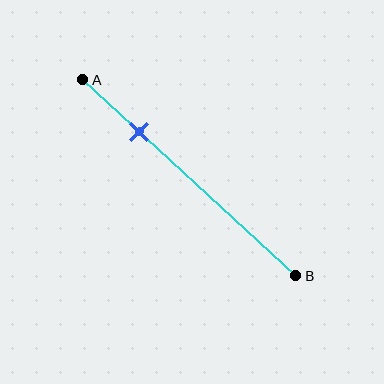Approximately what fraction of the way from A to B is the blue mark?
The blue mark is approximately 25% of the way from A to B.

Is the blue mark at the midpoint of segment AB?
No, the mark is at about 25% from A, not at the 50% midpoint.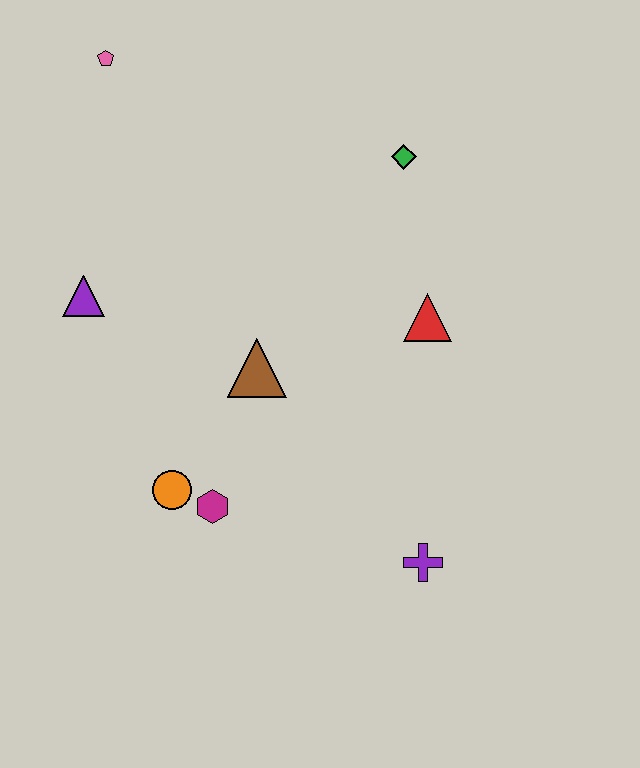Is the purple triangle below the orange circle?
No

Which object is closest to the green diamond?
The red triangle is closest to the green diamond.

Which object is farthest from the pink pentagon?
The purple cross is farthest from the pink pentagon.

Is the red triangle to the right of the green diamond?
Yes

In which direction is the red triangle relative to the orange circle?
The red triangle is to the right of the orange circle.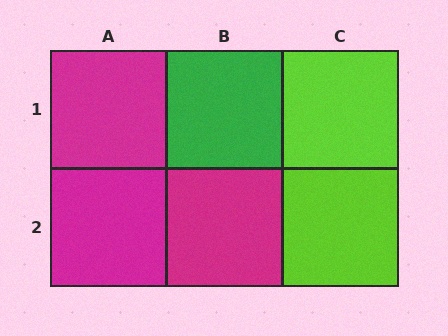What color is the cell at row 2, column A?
Magenta.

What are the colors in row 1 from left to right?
Magenta, green, lime.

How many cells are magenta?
3 cells are magenta.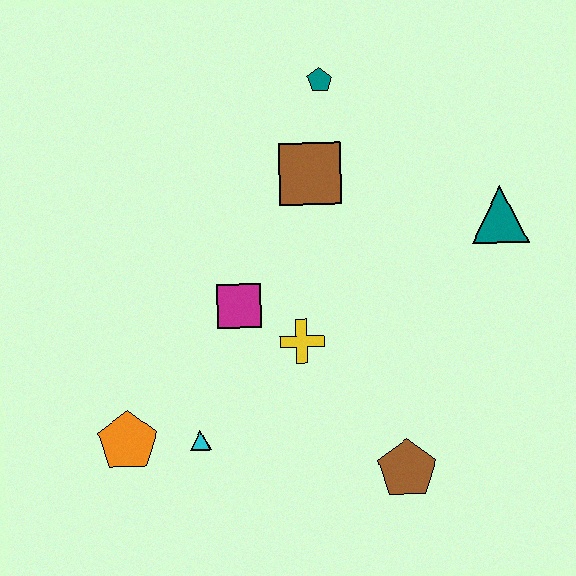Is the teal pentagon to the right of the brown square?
Yes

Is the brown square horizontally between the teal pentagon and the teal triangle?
No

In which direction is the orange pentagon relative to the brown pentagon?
The orange pentagon is to the left of the brown pentagon.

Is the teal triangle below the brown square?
Yes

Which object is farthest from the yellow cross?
The teal pentagon is farthest from the yellow cross.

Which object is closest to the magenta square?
The yellow cross is closest to the magenta square.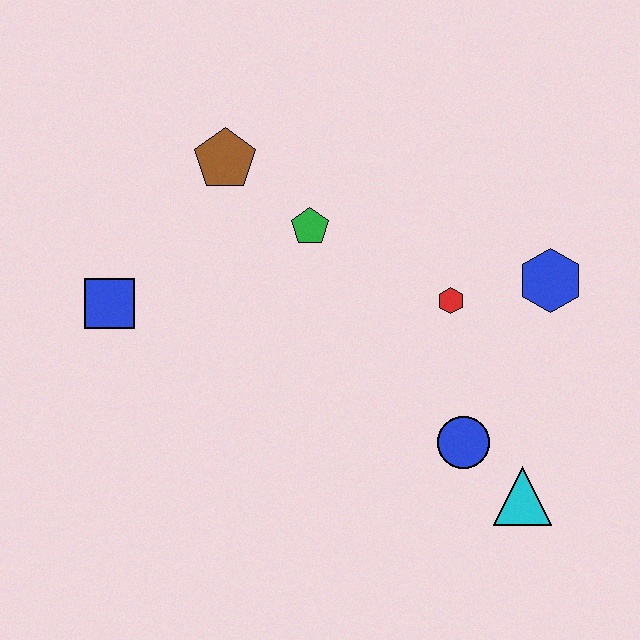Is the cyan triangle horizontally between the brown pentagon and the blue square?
No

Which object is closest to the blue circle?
The cyan triangle is closest to the blue circle.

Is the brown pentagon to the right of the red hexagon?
No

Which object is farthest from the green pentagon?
The cyan triangle is farthest from the green pentagon.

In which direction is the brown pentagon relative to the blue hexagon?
The brown pentagon is to the left of the blue hexagon.